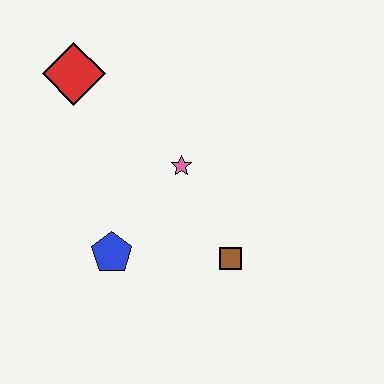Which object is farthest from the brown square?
The red diamond is farthest from the brown square.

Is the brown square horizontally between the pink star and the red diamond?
No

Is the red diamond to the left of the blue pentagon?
Yes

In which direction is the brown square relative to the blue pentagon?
The brown square is to the right of the blue pentagon.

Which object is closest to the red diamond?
The pink star is closest to the red diamond.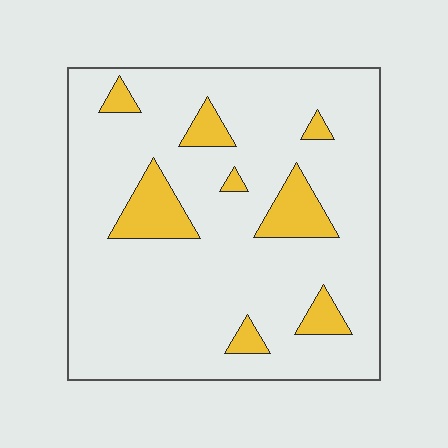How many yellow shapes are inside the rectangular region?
8.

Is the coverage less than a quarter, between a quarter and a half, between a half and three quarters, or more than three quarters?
Less than a quarter.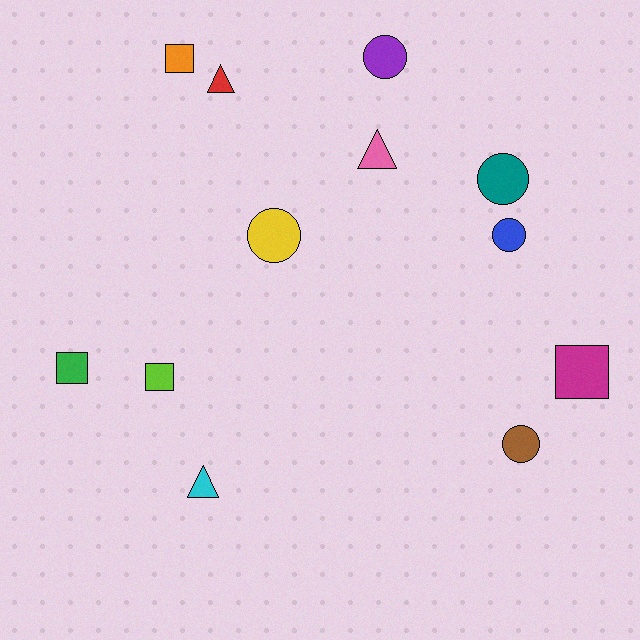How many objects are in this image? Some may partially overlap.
There are 12 objects.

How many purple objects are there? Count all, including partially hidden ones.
There is 1 purple object.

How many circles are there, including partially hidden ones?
There are 5 circles.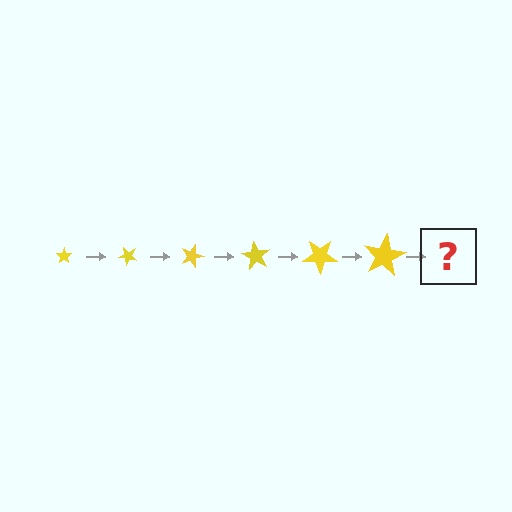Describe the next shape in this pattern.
It should be a star, larger than the previous one and rotated 270 degrees from the start.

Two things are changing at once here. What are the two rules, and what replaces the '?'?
The two rules are that the star grows larger each step and it rotates 45 degrees each step. The '?' should be a star, larger than the previous one and rotated 270 degrees from the start.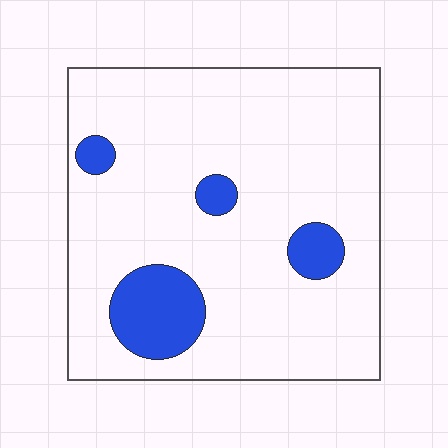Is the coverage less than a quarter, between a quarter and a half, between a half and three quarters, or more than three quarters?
Less than a quarter.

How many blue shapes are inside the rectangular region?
4.